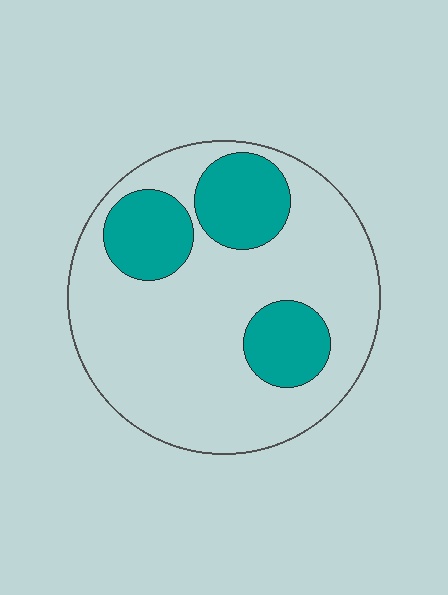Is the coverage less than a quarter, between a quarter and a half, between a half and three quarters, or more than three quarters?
Between a quarter and a half.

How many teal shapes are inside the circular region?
3.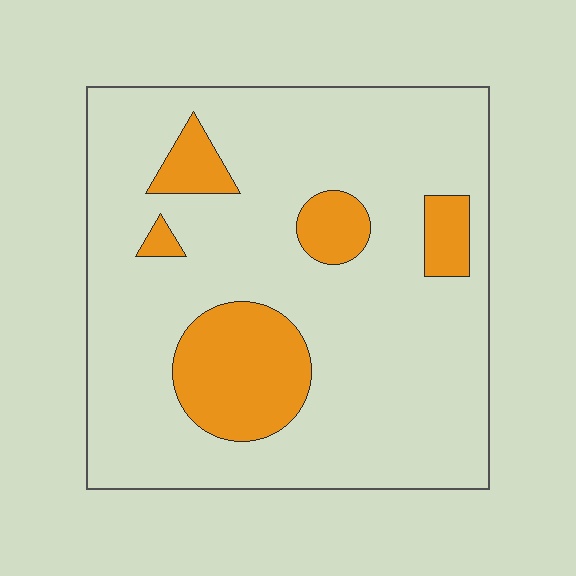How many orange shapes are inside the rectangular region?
5.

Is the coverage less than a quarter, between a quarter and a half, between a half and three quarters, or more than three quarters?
Less than a quarter.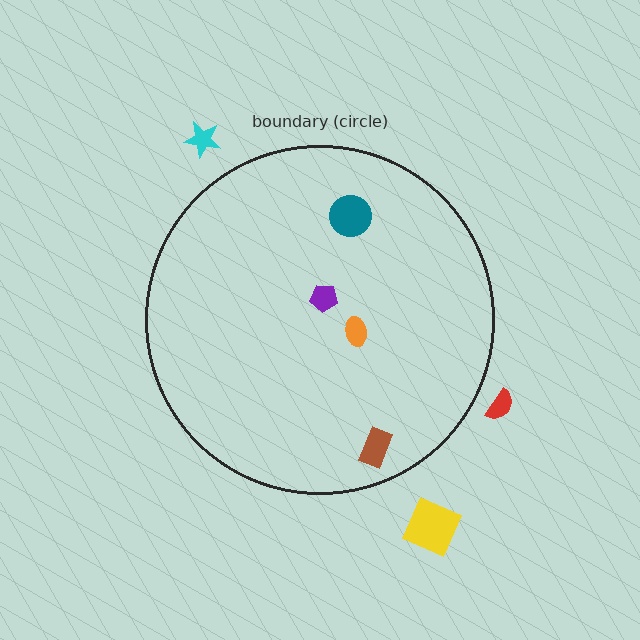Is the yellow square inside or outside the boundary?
Outside.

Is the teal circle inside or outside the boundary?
Inside.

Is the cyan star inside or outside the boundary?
Outside.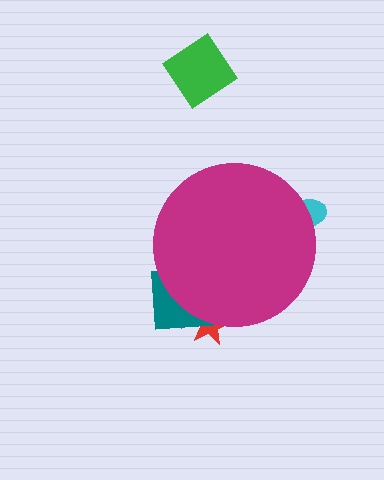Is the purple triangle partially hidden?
Yes, the purple triangle is partially hidden behind the magenta circle.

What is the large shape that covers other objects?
A magenta circle.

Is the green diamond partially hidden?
No, the green diamond is fully visible.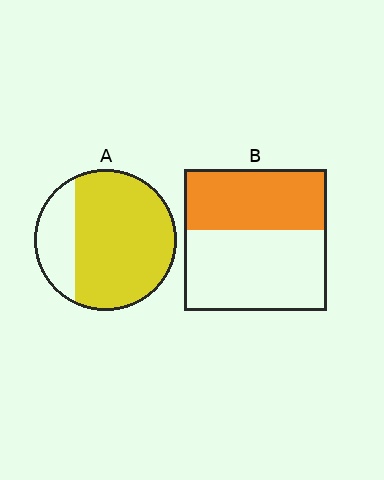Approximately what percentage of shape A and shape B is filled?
A is approximately 75% and B is approximately 45%.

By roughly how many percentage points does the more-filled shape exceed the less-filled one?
By roughly 35 percentage points (A over B).